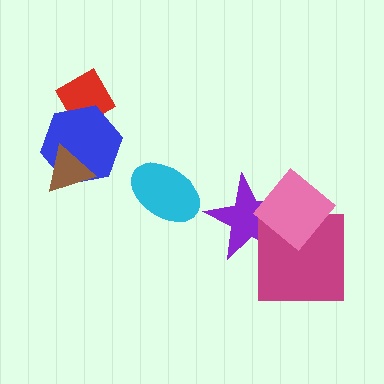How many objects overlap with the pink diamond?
2 objects overlap with the pink diamond.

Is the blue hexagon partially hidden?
Yes, it is partially covered by another shape.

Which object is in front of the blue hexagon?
The brown triangle is in front of the blue hexagon.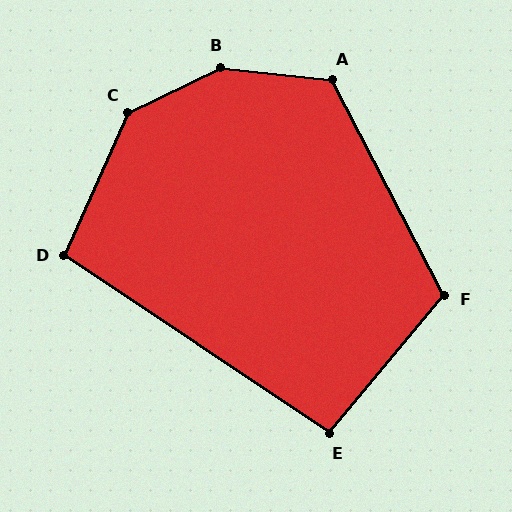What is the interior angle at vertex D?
Approximately 100 degrees (obtuse).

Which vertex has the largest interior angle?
B, at approximately 147 degrees.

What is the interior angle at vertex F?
Approximately 113 degrees (obtuse).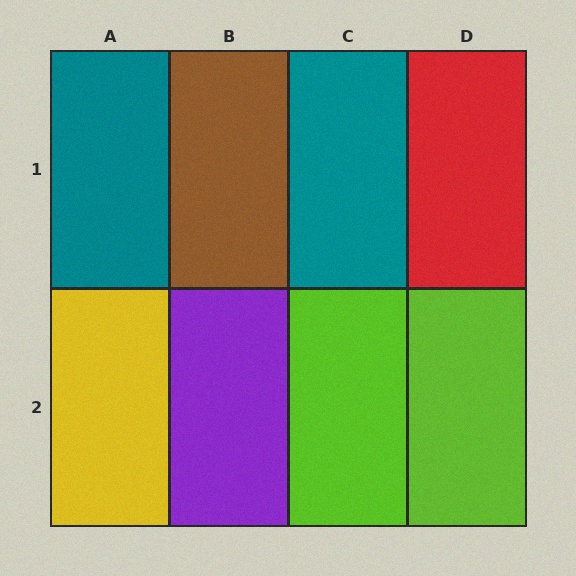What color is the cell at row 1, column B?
Brown.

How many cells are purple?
1 cell is purple.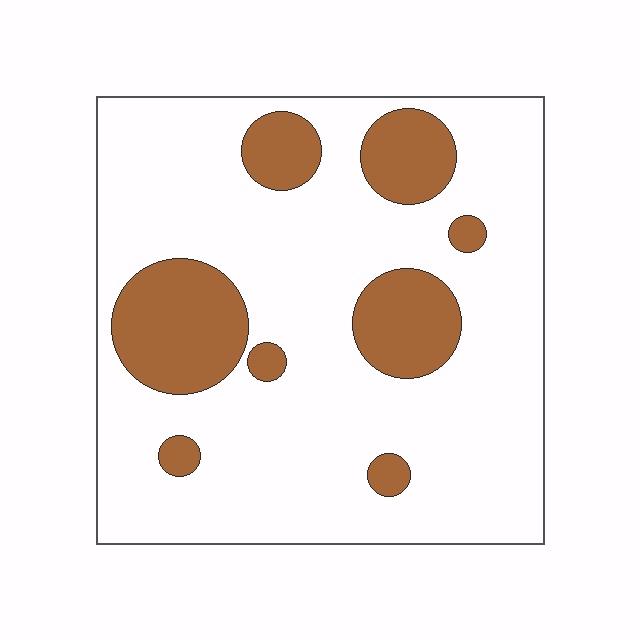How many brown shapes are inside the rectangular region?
8.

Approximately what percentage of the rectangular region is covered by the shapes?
Approximately 20%.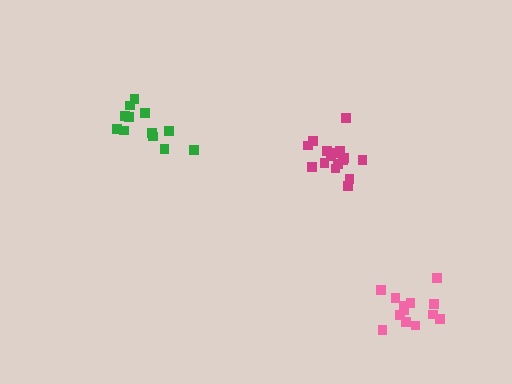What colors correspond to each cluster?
The clusters are colored: green, magenta, pink.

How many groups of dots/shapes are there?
There are 3 groups.